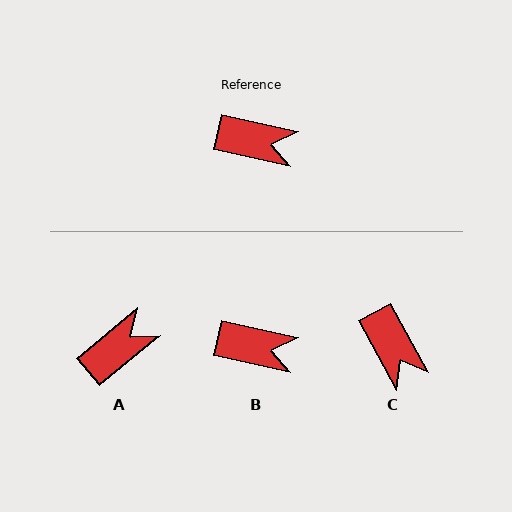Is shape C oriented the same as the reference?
No, it is off by about 49 degrees.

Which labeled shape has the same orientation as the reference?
B.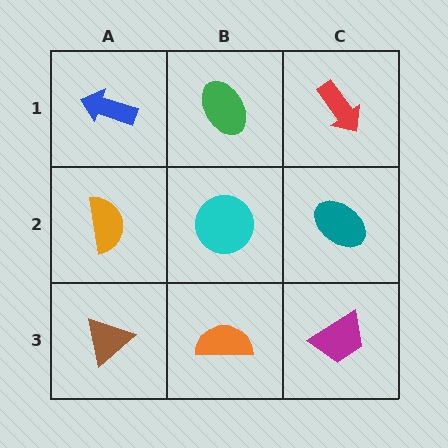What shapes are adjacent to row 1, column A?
An orange semicircle (row 2, column A), a green ellipse (row 1, column B).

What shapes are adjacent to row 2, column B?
A green ellipse (row 1, column B), an orange semicircle (row 3, column B), an orange semicircle (row 2, column A), a teal ellipse (row 2, column C).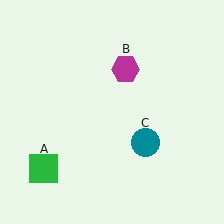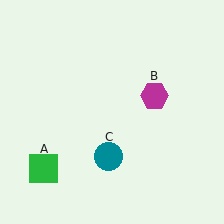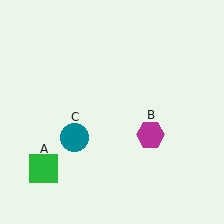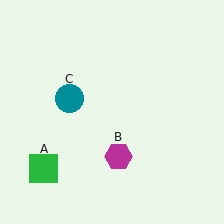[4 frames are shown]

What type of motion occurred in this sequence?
The magenta hexagon (object B), teal circle (object C) rotated clockwise around the center of the scene.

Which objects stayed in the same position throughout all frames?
Green square (object A) remained stationary.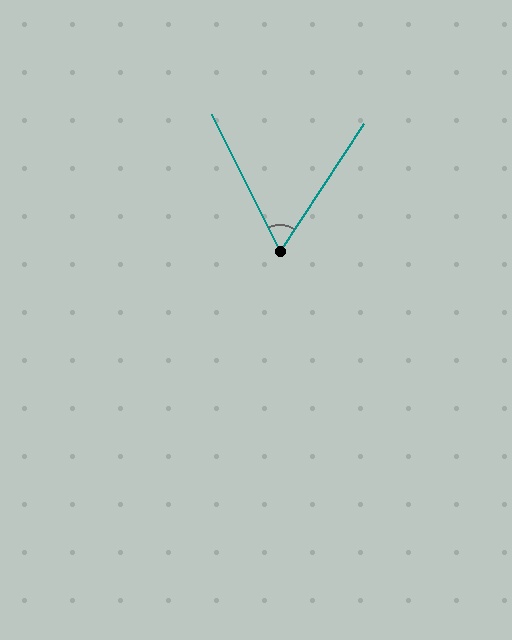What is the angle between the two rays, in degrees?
Approximately 60 degrees.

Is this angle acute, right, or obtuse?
It is acute.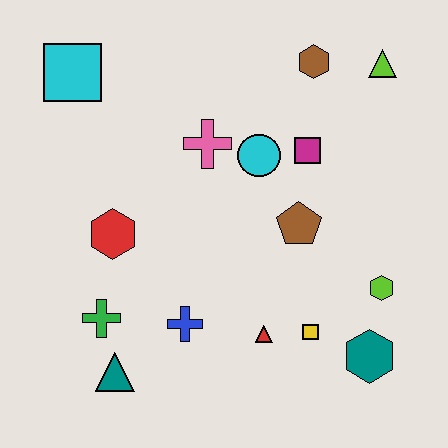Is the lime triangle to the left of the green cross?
No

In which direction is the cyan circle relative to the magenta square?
The cyan circle is to the left of the magenta square.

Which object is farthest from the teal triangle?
The lime triangle is farthest from the teal triangle.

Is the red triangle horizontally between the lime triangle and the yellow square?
No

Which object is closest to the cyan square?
The pink cross is closest to the cyan square.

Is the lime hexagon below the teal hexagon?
No